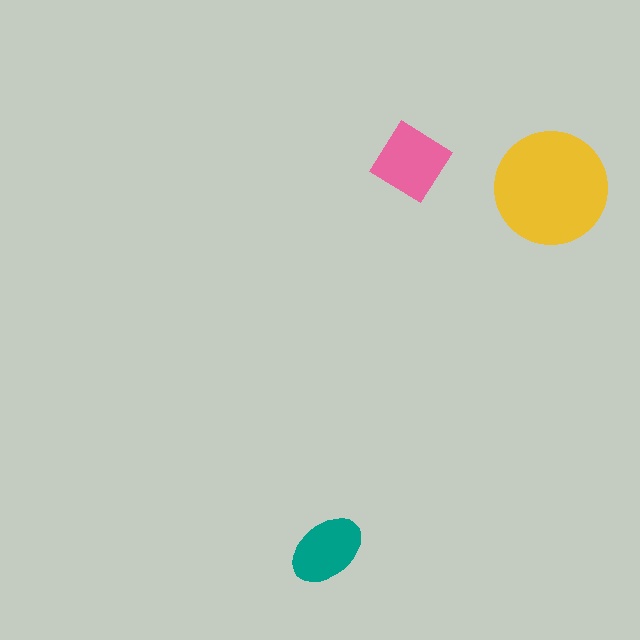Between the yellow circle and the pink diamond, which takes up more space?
The yellow circle.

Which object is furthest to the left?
The teal ellipse is leftmost.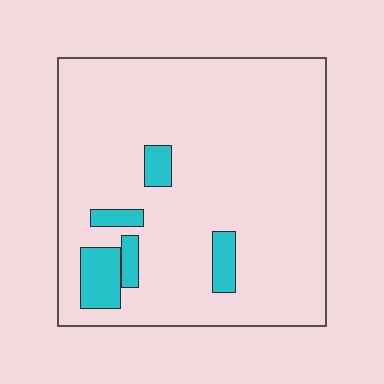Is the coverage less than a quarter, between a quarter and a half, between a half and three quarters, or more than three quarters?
Less than a quarter.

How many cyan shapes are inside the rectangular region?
5.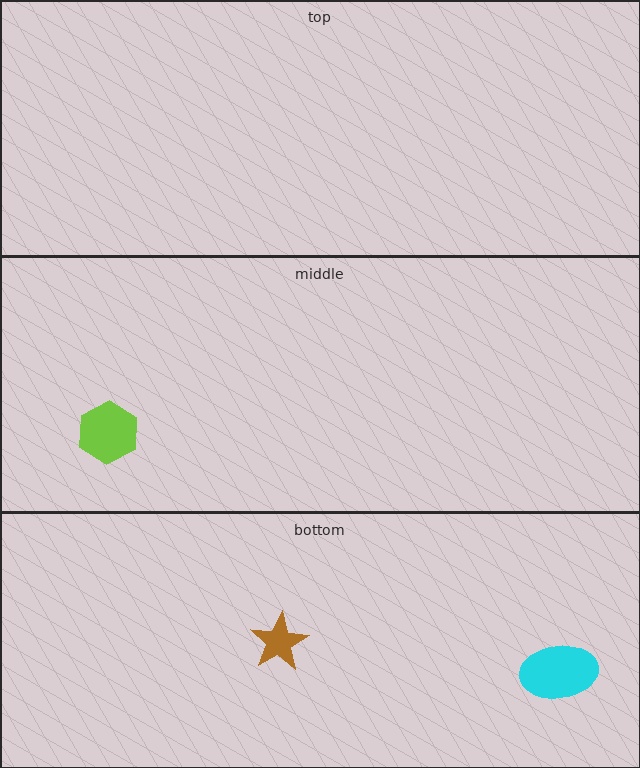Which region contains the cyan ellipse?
The bottom region.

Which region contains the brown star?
The bottom region.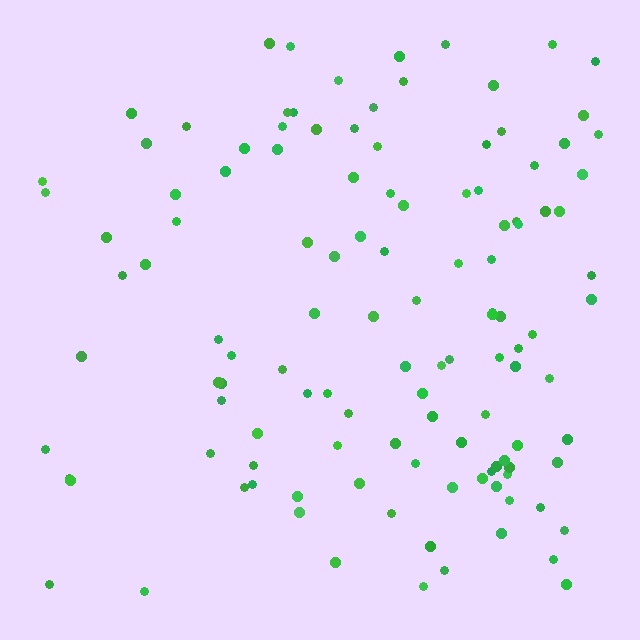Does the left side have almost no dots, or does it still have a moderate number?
Still a moderate number, just noticeably fewer than the right.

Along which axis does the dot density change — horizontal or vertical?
Horizontal.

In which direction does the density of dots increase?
From left to right, with the right side densest.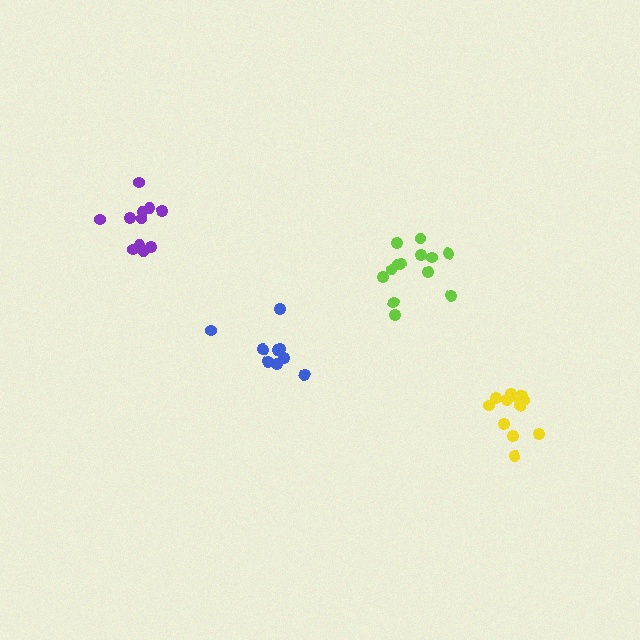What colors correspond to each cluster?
The clusters are colored: lime, purple, yellow, blue.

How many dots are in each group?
Group 1: 13 dots, Group 2: 11 dots, Group 3: 12 dots, Group 4: 9 dots (45 total).